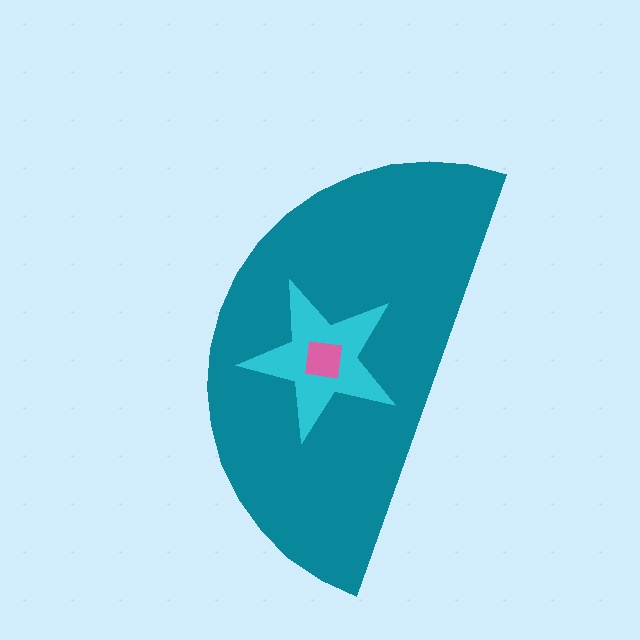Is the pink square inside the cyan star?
Yes.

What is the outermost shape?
The teal semicircle.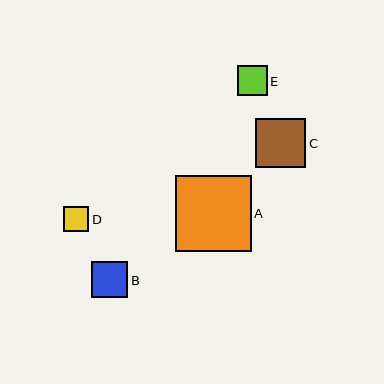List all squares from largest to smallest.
From largest to smallest: A, C, B, E, D.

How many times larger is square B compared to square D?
Square B is approximately 1.4 times the size of square D.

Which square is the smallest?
Square D is the smallest with a size of approximately 25 pixels.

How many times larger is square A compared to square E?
Square A is approximately 2.5 times the size of square E.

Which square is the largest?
Square A is the largest with a size of approximately 76 pixels.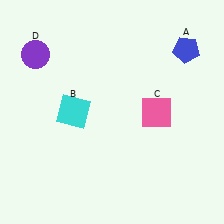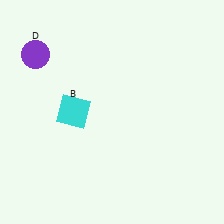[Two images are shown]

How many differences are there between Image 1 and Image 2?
There are 2 differences between the two images.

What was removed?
The blue pentagon (A), the pink square (C) were removed in Image 2.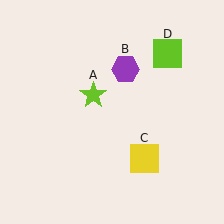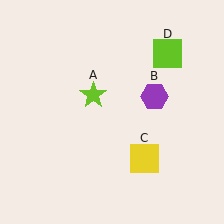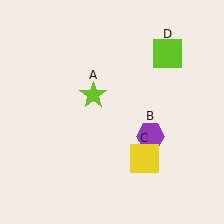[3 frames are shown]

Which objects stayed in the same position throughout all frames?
Lime star (object A) and yellow square (object C) and lime square (object D) remained stationary.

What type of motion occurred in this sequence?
The purple hexagon (object B) rotated clockwise around the center of the scene.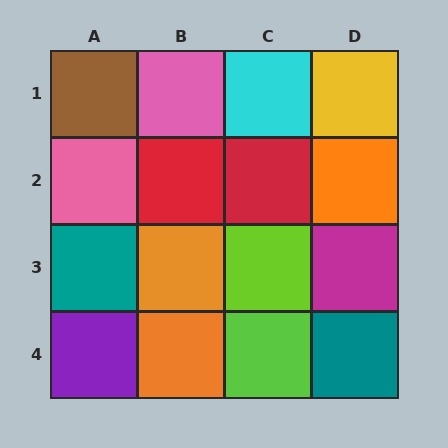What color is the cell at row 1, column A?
Brown.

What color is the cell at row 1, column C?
Cyan.